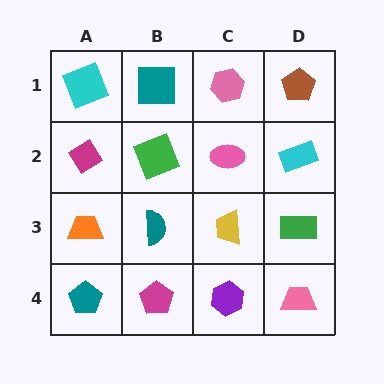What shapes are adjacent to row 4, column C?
A yellow trapezoid (row 3, column C), a magenta pentagon (row 4, column B), a pink trapezoid (row 4, column D).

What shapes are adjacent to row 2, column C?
A pink hexagon (row 1, column C), a yellow trapezoid (row 3, column C), a green square (row 2, column B), a cyan rectangle (row 2, column D).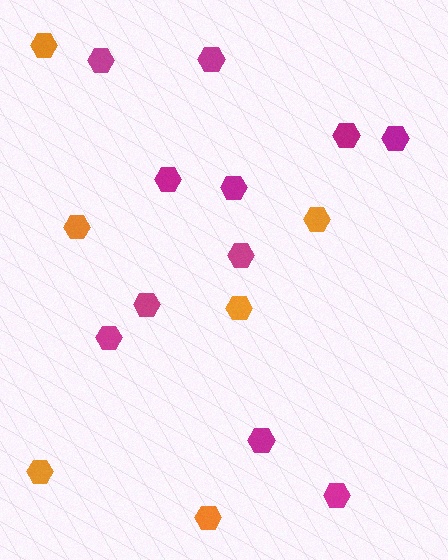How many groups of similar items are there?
There are 2 groups: one group of magenta hexagons (11) and one group of orange hexagons (6).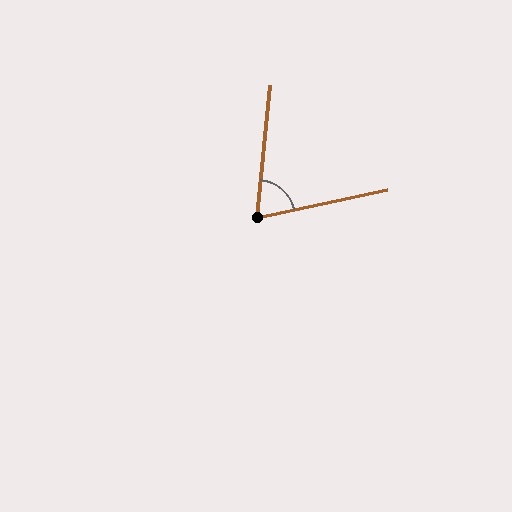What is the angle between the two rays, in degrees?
Approximately 72 degrees.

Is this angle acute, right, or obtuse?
It is acute.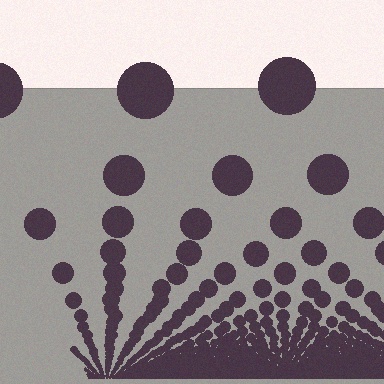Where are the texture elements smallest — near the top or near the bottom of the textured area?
Near the bottom.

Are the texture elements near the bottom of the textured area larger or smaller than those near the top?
Smaller. The gradient is inverted — elements near the bottom are smaller and denser.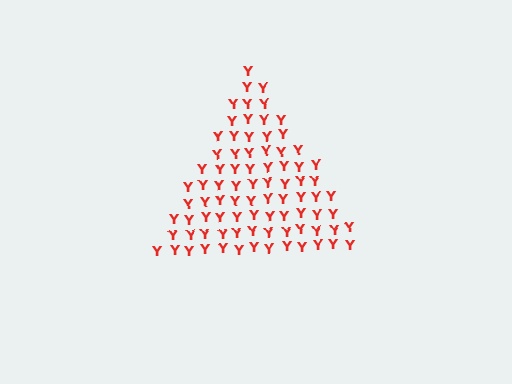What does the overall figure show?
The overall figure shows a triangle.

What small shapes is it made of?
It is made of small letter Y's.